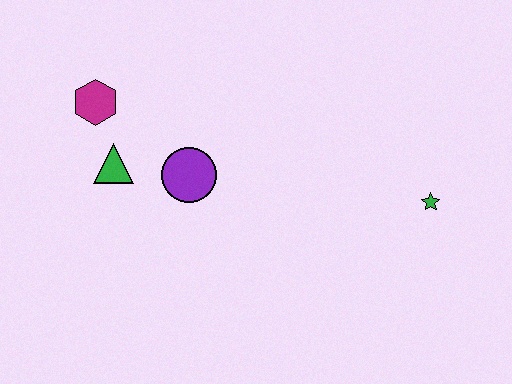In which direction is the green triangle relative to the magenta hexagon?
The green triangle is below the magenta hexagon.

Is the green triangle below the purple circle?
No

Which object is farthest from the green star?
The magenta hexagon is farthest from the green star.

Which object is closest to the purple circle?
The green triangle is closest to the purple circle.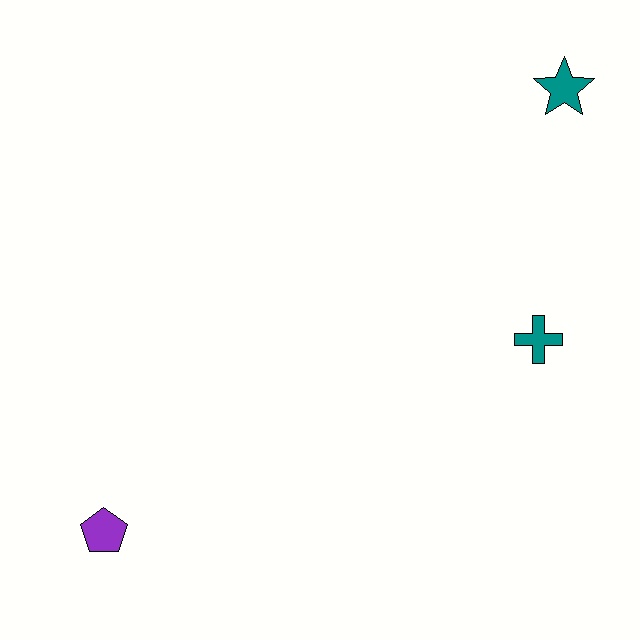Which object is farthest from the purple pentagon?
The teal star is farthest from the purple pentagon.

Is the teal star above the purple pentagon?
Yes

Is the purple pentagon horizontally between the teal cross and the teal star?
No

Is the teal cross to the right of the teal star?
No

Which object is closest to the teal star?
The teal cross is closest to the teal star.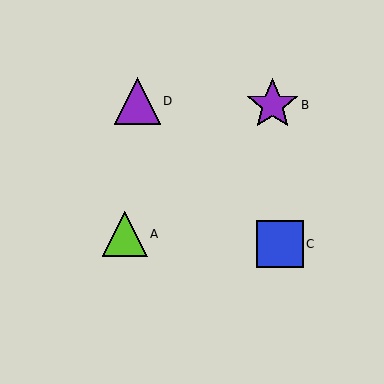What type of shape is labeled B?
Shape B is a purple star.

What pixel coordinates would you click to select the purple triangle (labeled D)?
Click at (137, 101) to select the purple triangle D.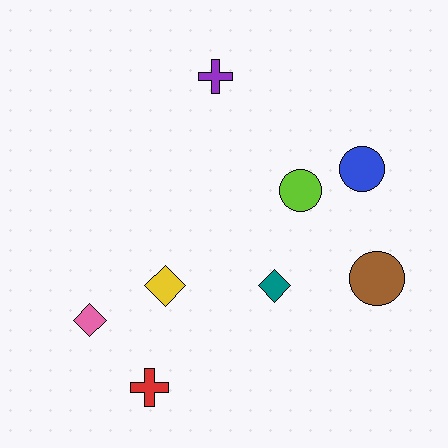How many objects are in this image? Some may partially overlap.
There are 8 objects.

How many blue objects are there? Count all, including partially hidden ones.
There is 1 blue object.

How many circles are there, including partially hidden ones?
There are 3 circles.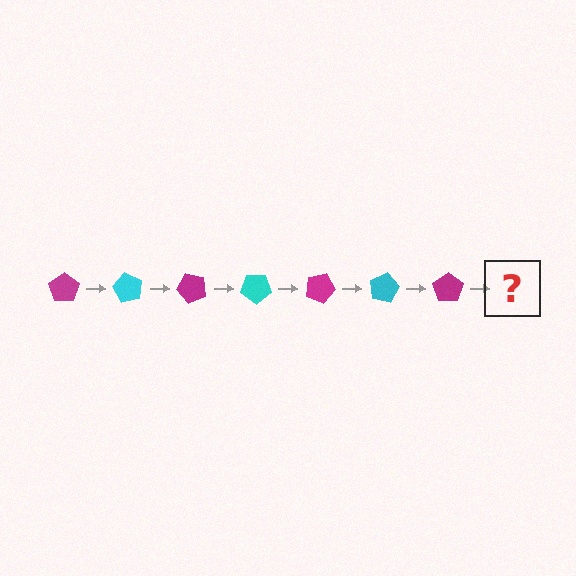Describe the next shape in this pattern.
It should be a cyan pentagon, rotated 420 degrees from the start.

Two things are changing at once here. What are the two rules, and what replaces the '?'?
The two rules are that it rotates 60 degrees each step and the color cycles through magenta and cyan. The '?' should be a cyan pentagon, rotated 420 degrees from the start.